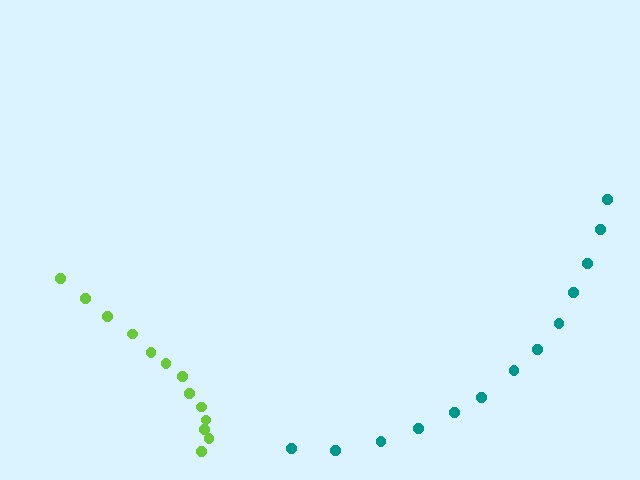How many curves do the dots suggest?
There are 2 distinct paths.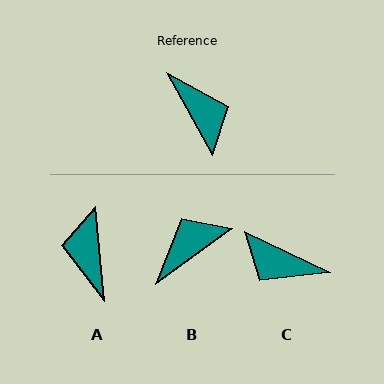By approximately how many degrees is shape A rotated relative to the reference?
Approximately 157 degrees counter-clockwise.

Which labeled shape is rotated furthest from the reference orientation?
A, about 157 degrees away.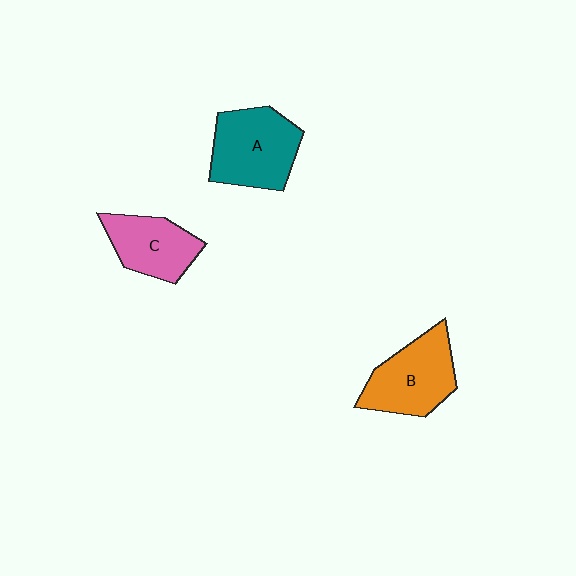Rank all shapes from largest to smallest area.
From largest to smallest: A (teal), B (orange), C (pink).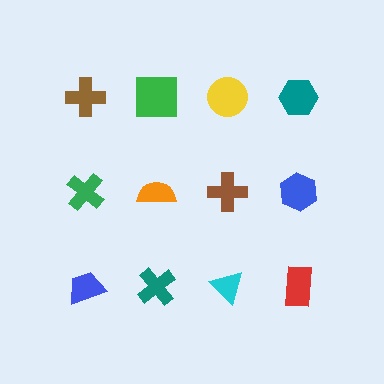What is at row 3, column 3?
A cyan triangle.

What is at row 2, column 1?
A green cross.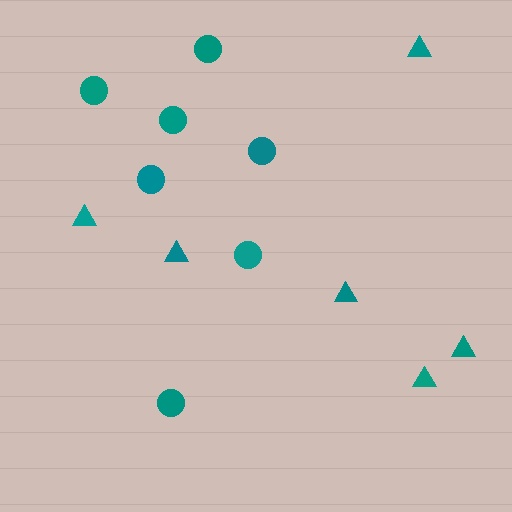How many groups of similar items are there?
There are 2 groups: one group of circles (7) and one group of triangles (6).